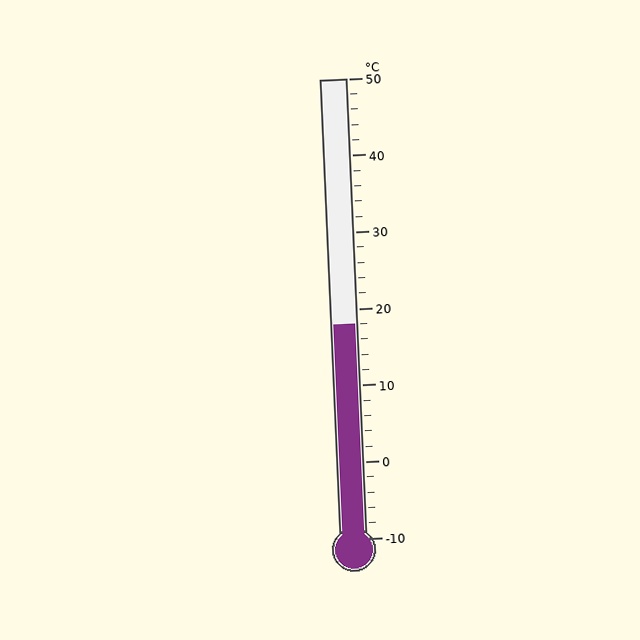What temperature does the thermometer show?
The thermometer shows approximately 18°C.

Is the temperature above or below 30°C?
The temperature is below 30°C.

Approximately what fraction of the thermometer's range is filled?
The thermometer is filled to approximately 45% of its range.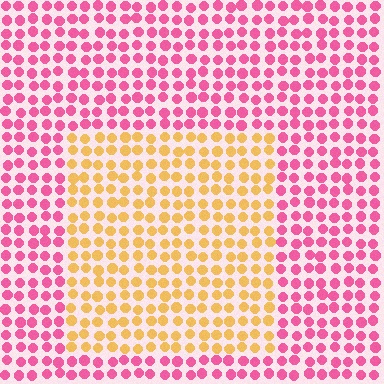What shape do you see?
I see a rectangle.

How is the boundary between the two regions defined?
The boundary is defined purely by a slight shift in hue (about 68 degrees). Spacing, size, and orientation are identical on both sides.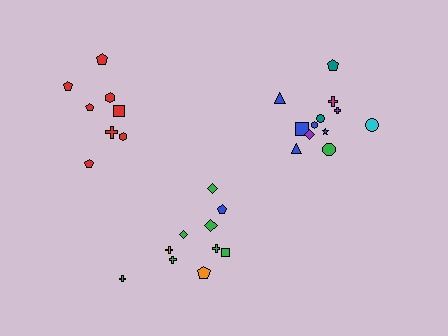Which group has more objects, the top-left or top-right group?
The top-right group.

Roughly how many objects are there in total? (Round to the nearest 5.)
Roughly 30 objects in total.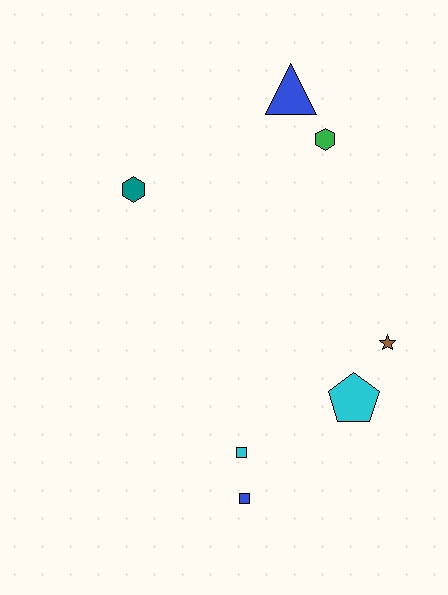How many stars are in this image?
There is 1 star.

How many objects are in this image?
There are 7 objects.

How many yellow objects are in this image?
There are no yellow objects.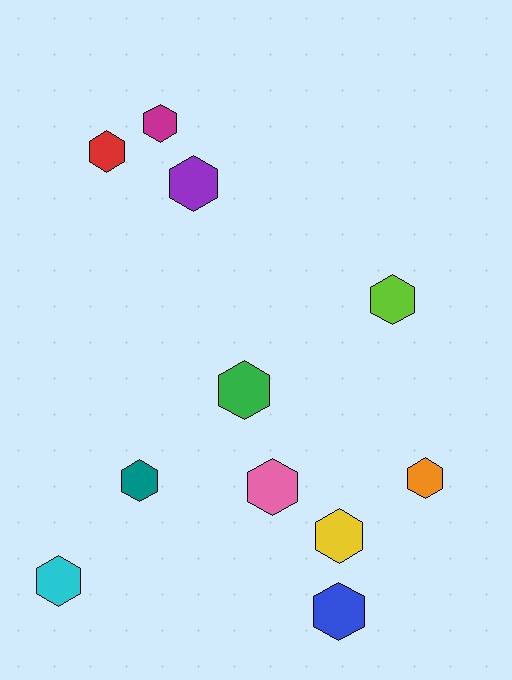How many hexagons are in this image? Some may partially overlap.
There are 11 hexagons.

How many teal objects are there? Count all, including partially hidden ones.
There is 1 teal object.